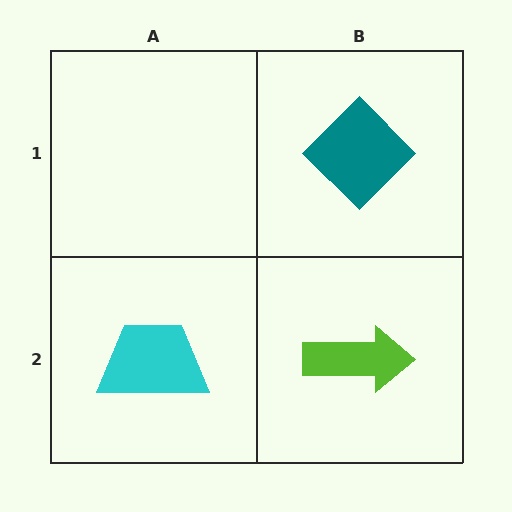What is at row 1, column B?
A teal diamond.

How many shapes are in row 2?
2 shapes.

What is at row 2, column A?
A cyan trapezoid.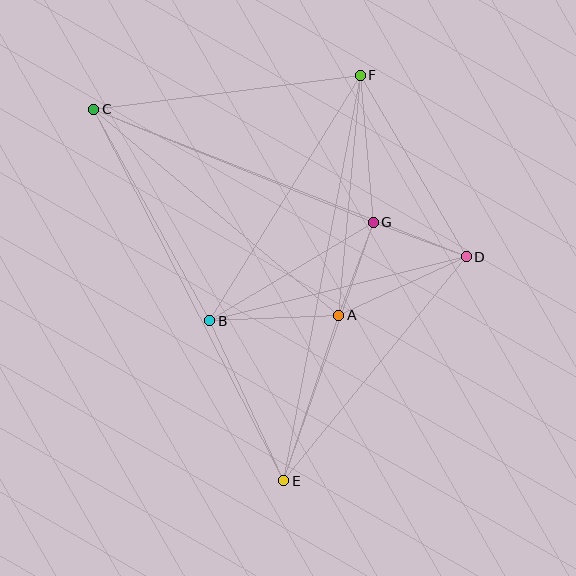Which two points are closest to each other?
Points A and G are closest to each other.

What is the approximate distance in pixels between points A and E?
The distance between A and E is approximately 174 pixels.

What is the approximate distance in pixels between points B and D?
The distance between B and D is approximately 264 pixels.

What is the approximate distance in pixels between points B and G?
The distance between B and G is approximately 191 pixels.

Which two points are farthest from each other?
Points C and E are farthest from each other.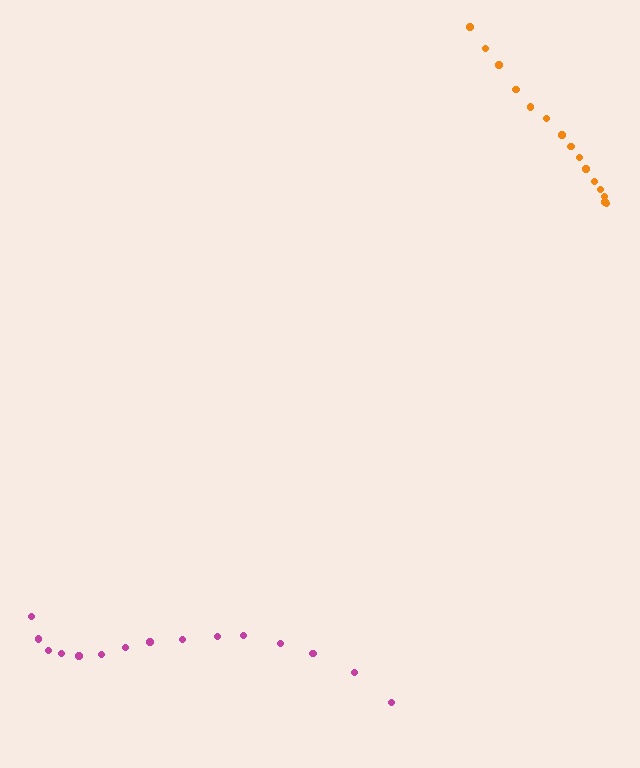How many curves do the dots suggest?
There are 2 distinct paths.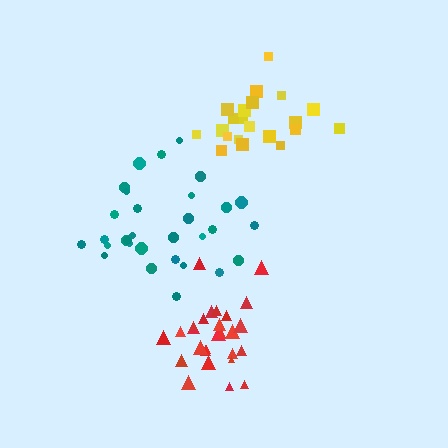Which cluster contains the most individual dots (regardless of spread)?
Teal (31).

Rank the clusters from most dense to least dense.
red, yellow, teal.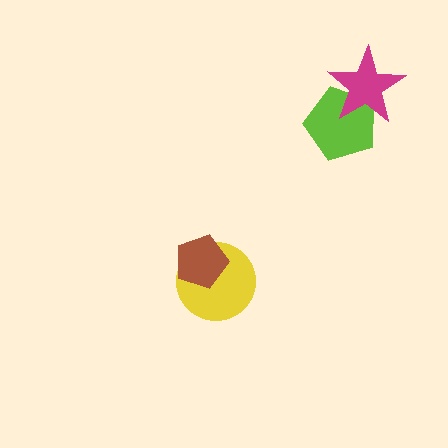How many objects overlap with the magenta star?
1 object overlaps with the magenta star.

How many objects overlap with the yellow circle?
1 object overlaps with the yellow circle.